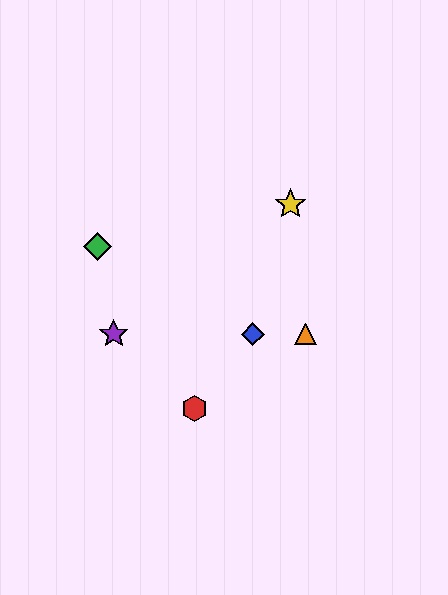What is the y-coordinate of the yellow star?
The yellow star is at y≈204.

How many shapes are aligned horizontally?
3 shapes (the blue diamond, the purple star, the orange triangle) are aligned horizontally.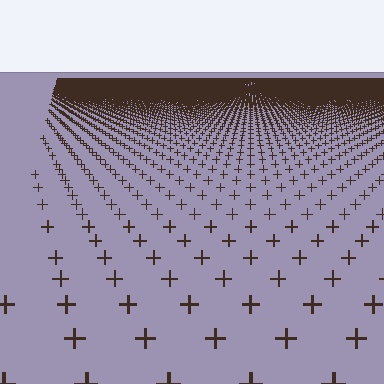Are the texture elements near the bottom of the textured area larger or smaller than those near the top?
Larger. Near the bottom, elements are closer to the viewer and appear at a bigger on-screen size.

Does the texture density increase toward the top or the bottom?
Density increases toward the top.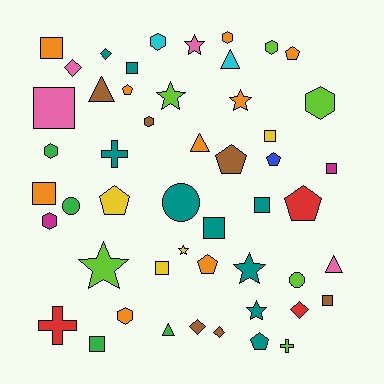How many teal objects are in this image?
There are 9 teal objects.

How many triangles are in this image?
There are 5 triangles.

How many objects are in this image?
There are 50 objects.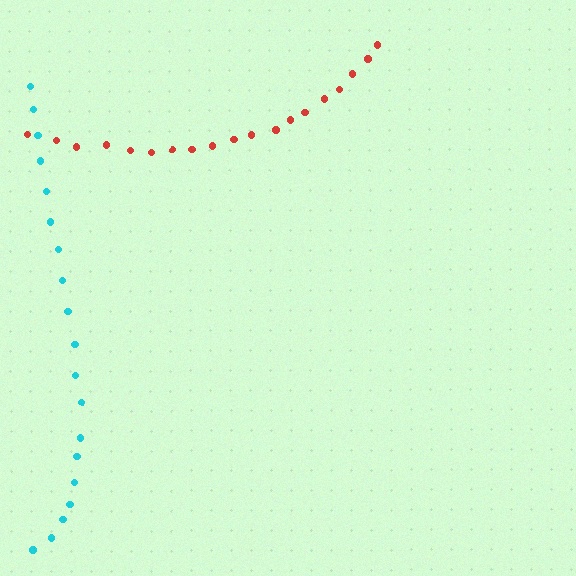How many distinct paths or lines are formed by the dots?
There are 2 distinct paths.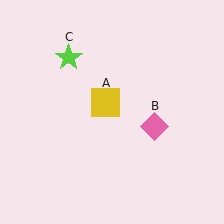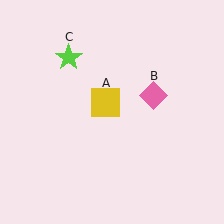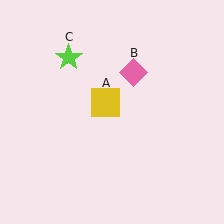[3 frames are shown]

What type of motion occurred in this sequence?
The pink diamond (object B) rotated counterclockwise around the center of the scene.